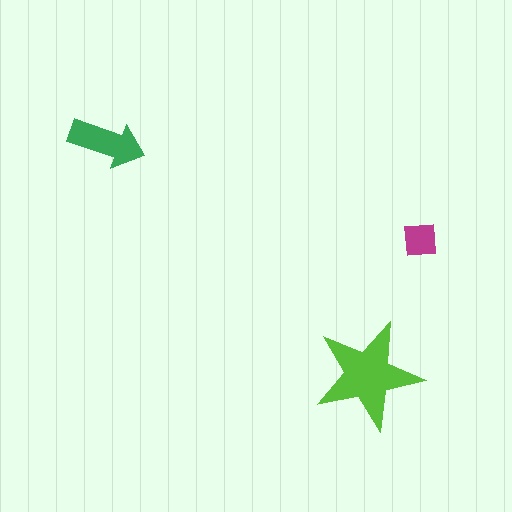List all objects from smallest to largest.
The magenta square, the green arrow, the lime star.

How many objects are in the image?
There are 3 objects in the image.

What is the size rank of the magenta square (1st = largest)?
3rd.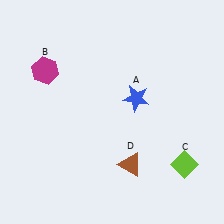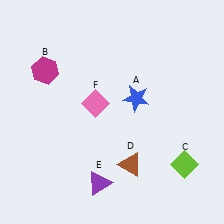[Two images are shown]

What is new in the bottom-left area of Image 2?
A purple triangle (E) was added in the bottom-left area of Image 2.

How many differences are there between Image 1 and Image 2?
There are 2 differences between the two images.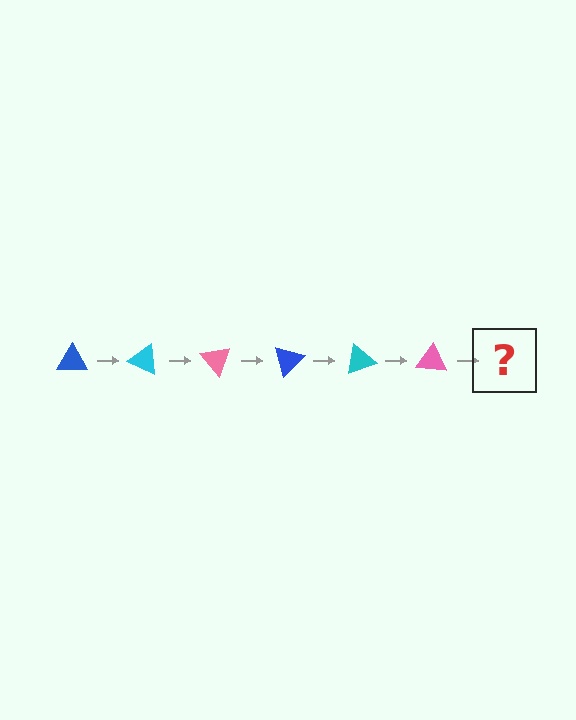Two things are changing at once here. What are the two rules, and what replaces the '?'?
The two rules are that it rotates 25 degrees each step and the color cycles through blue, cyan, and pink. The '?' should be a blue triangle, rotated 150 degrees from the start.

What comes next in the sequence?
The next element should be a blue triangle, rotated 150 degrees from the start.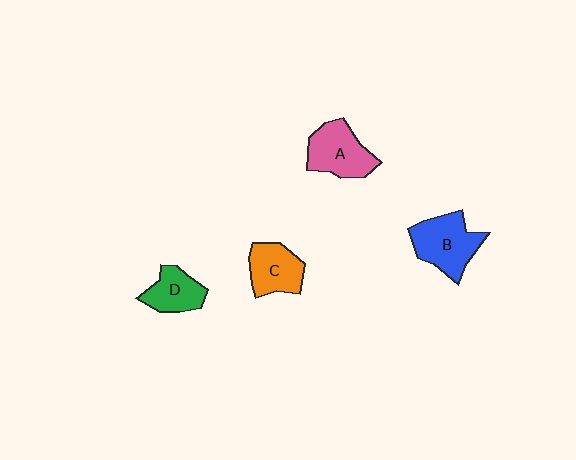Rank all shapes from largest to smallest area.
From largest to smallest: B (blue), A (pink), C (orange), D (green).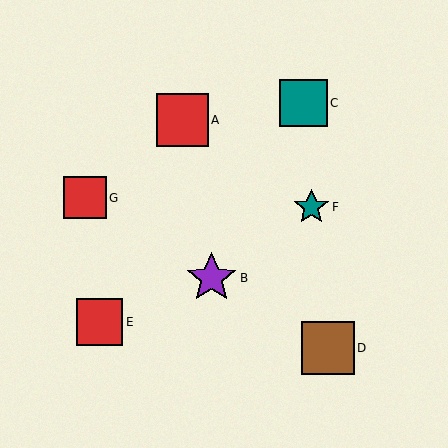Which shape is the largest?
The brown square (labeled D) is the largest.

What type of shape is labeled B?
Shape B is a purple star.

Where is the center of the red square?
The center of the red square is at (99, 322).